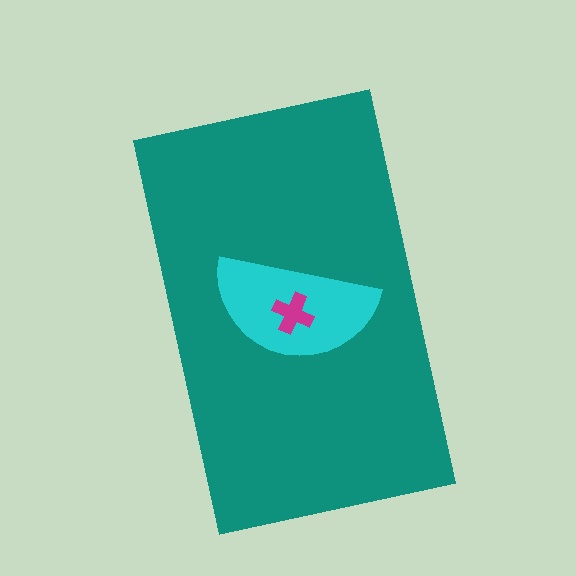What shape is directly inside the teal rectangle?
The cyan semicircle.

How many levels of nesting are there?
3.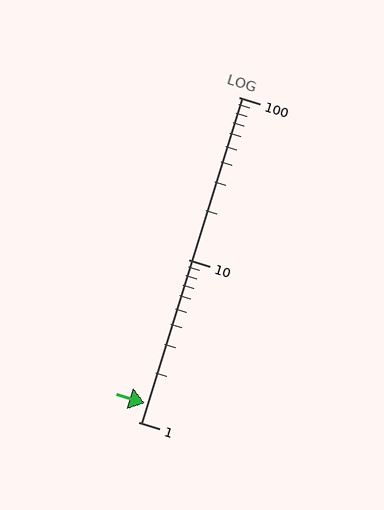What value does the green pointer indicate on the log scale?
The pointer indicates approximately 1.3.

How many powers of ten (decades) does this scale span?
The scale spans 2 decades, from 1 to 100.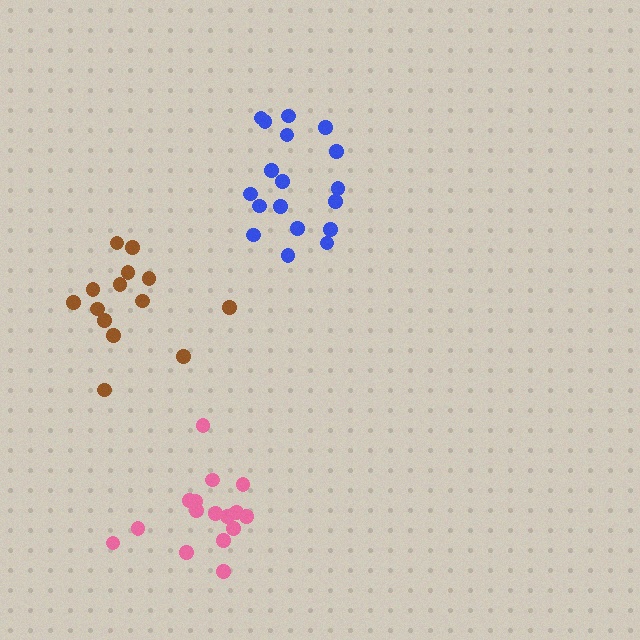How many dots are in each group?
Group 1: 18 dots, Group 2: 16 dots, Group 3: 14 dots (48 total).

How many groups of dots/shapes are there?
There are 3 groups.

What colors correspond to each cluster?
The clusters are colored: blue, pink, brown.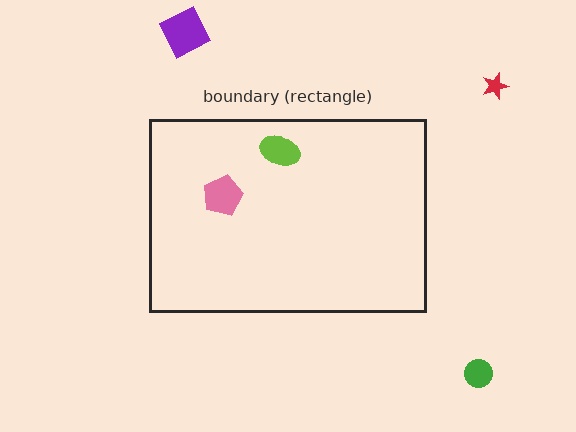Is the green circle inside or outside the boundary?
Outside.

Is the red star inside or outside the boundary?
Outside.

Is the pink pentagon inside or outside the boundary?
Inside.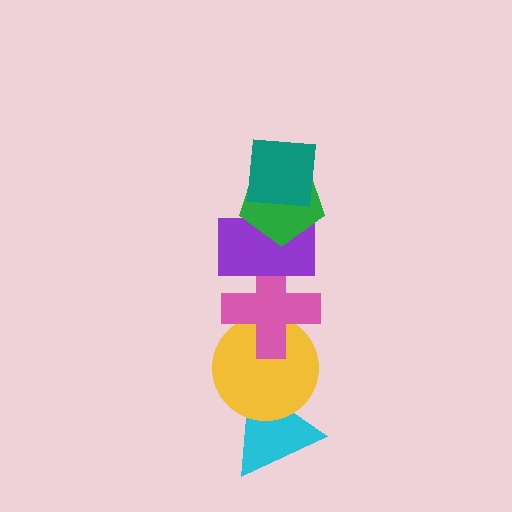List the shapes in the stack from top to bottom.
From top to bottom: the teal square, the green pentagon, the purple rectangle, the pink cross, the yellow circle, the cyan triangle.